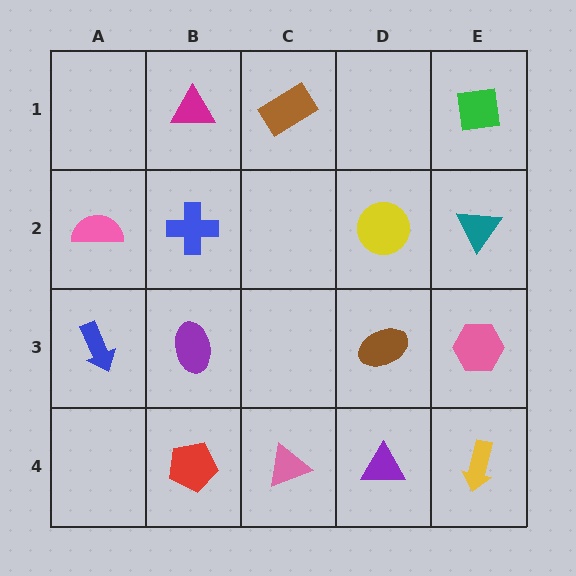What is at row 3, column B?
A purple ellipse.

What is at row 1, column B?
A magenta triangle.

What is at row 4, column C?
A pink triangle.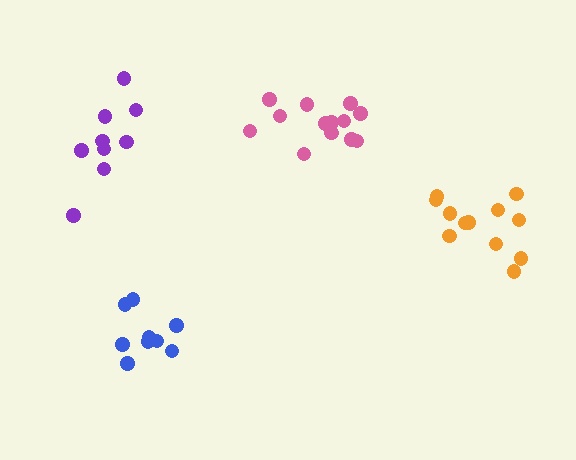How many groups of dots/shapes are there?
There are 4 groups.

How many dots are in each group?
Group 1: 12 dots, Group 2: 9 dots, Group 3: 9 dots, Group 4: 13 dots (43 total).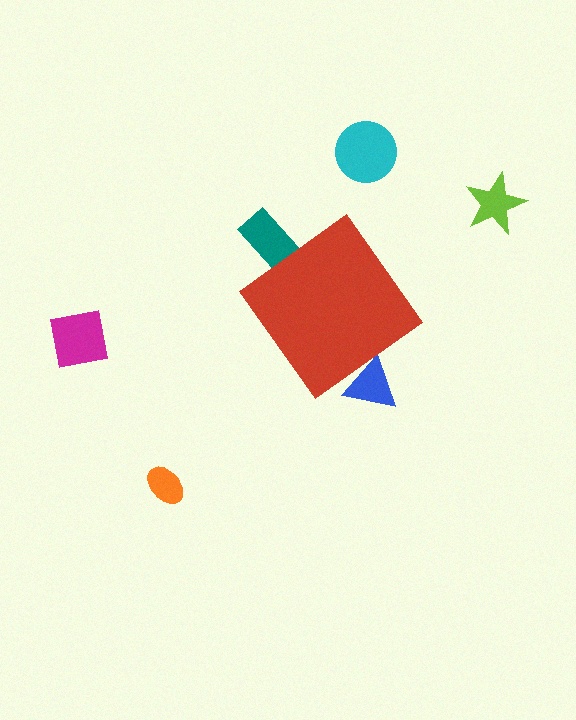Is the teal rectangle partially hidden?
Yes, the teal rectangle is partially hidden behind the red diamond.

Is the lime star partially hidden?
No, the lime star is fully visible.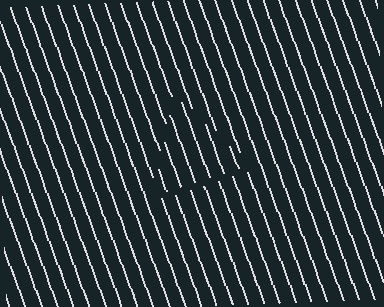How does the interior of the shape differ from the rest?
The interior of the shape contains the same grating, shifted by half a period — the contour is defined by the phase discontinuity where line-ends from the inner and outer gratings abut.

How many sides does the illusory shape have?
3 sides — the line-ends trace a triangle.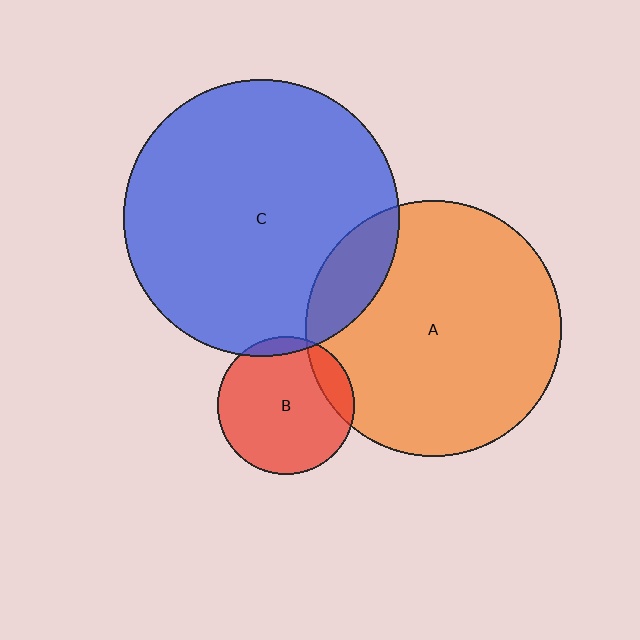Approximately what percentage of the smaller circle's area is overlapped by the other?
Approximately 15%.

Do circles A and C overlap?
Yes.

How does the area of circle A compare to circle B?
Approximately 3.5 times.